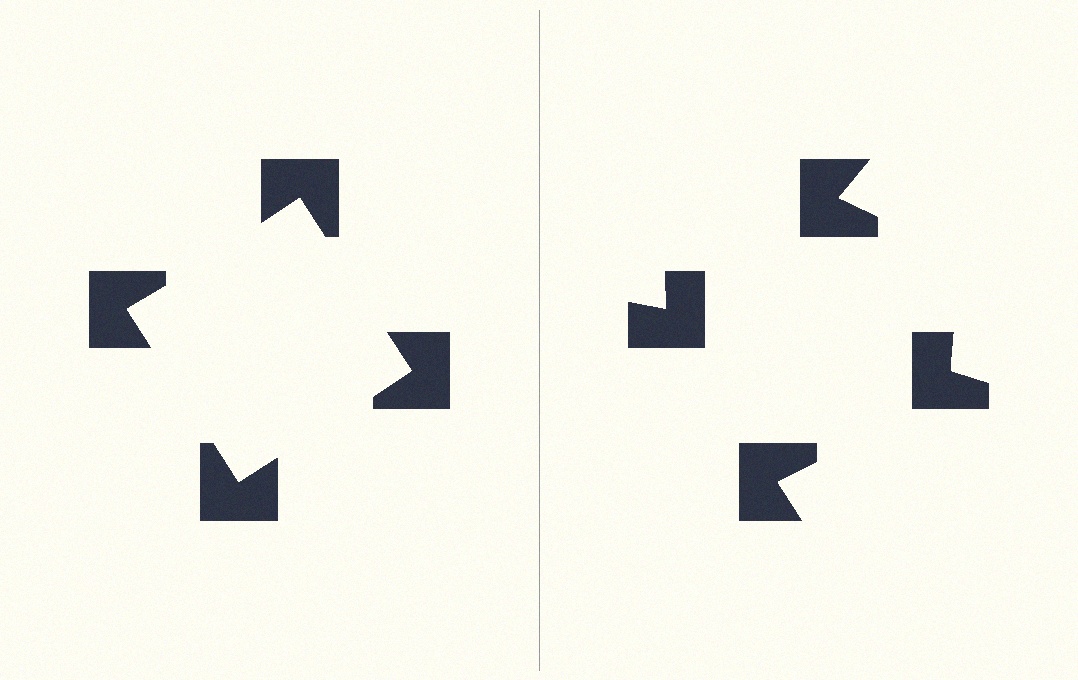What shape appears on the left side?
An illusory square.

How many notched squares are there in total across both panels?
8 — 4 on each side.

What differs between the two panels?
The notched squares are positioned identically on both sides; only the wedge orientations differ. On the left they align to a square; on the right they are misaligned.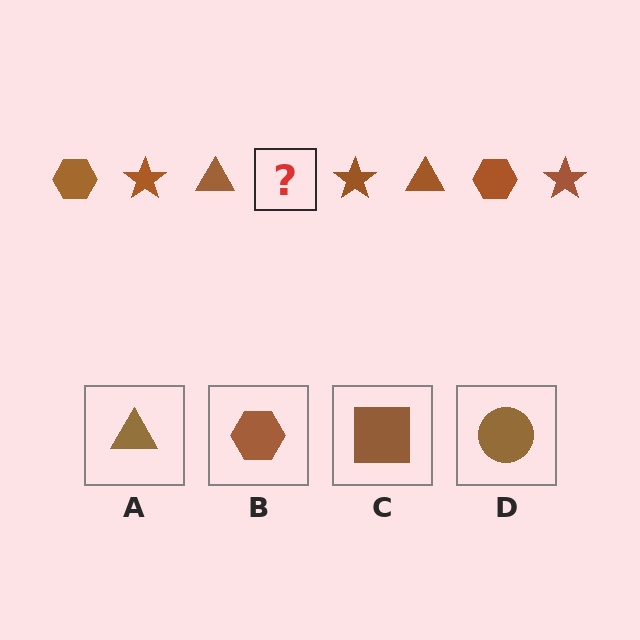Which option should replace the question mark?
Option B.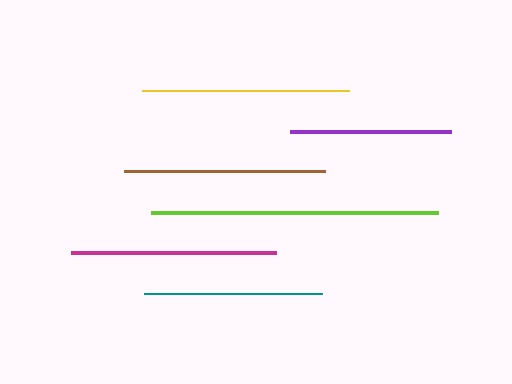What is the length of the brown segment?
The brown segment is approximately 201 pixels long.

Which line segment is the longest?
The lime line is the longest at approximately 287 pixels.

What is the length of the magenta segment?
The magenta segment is approximately 205 pixels long.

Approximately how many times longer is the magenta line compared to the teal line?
The magenta line is approximately 1.2 times the length of the teal line.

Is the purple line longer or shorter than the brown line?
The brown line is longer than the purple line.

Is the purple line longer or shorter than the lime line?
The lime line is longer than the purple line.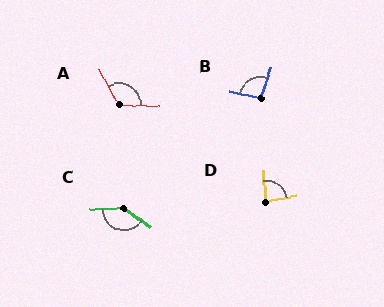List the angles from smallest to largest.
D (82°), B (95°), A (119°), C (143°).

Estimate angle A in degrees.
Approximately 119 degrees.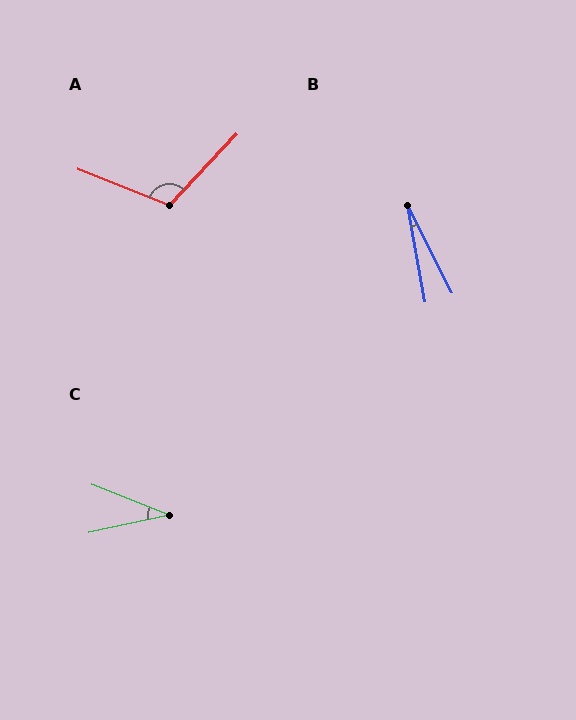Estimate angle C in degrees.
Approximately 34 degrees.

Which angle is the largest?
A, at approximately 112 degrees.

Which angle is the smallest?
B, at approximately 17 degrees.